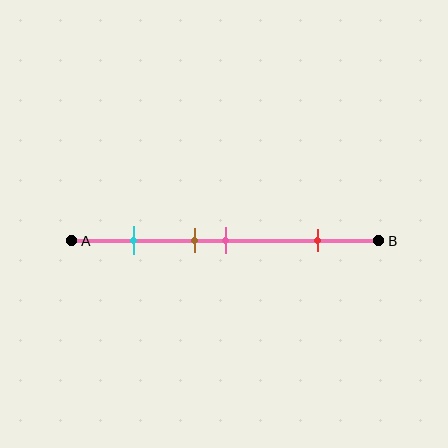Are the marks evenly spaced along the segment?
No, the marks are not evenly spaced.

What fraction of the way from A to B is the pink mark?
The pink mark is approximately 50% (0.5) of the way from A to B.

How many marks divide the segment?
There are 4 marks dividing the segment.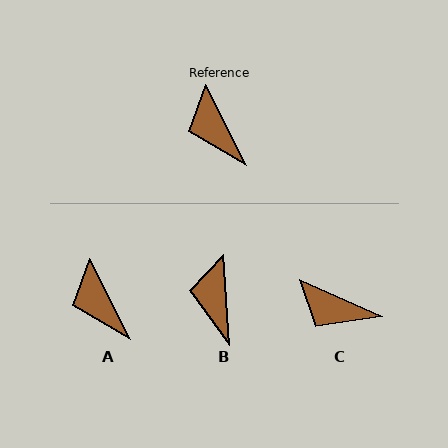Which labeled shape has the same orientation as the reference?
A.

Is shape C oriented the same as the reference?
No, it is off by about 39 degrees.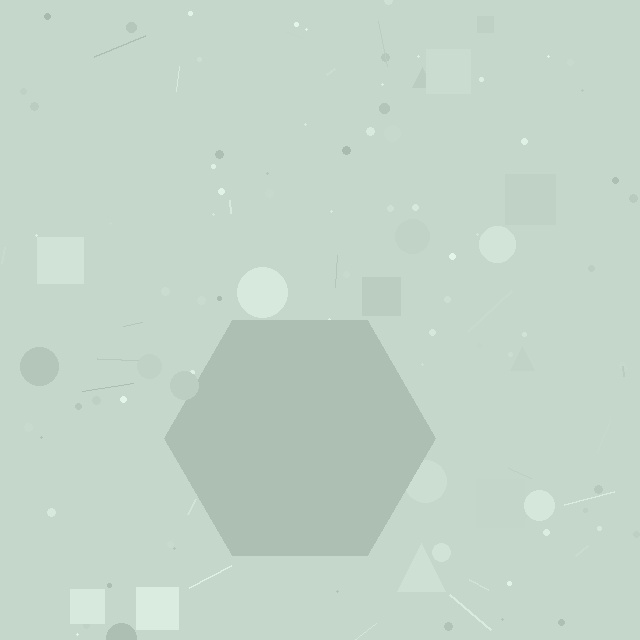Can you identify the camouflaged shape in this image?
The camouflaged shape is a hexagon.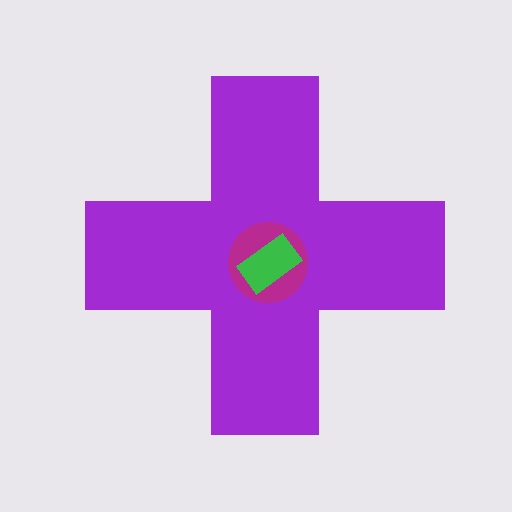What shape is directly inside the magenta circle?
The green rectangle.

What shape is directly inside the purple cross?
The magenta circle.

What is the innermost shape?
The green rectangle.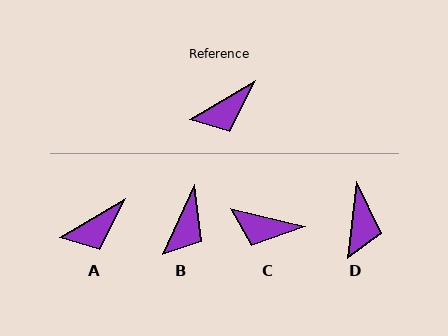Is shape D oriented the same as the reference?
No, it is off by about 53 degrees.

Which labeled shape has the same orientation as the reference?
A.